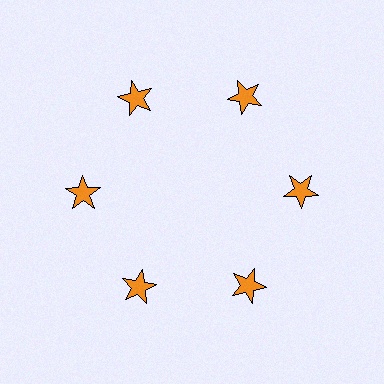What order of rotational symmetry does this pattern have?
This pattern has 6-fold rotational symmetry.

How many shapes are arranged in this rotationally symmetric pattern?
There are 6 shapes, arranged in 6 groups of 1.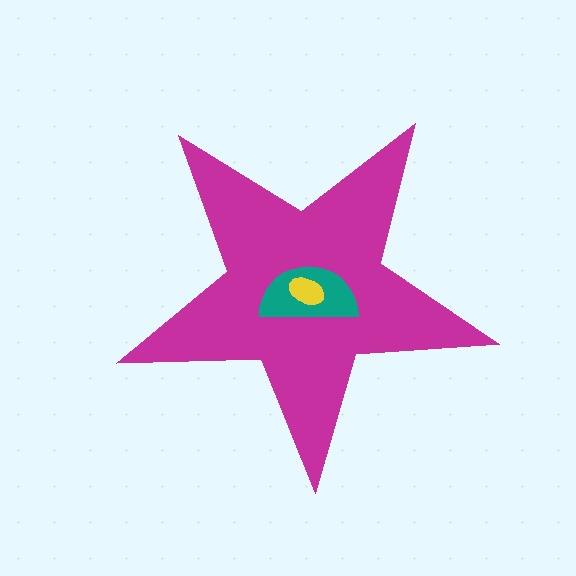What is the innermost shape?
The yellow ellipse.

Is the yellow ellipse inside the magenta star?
Yes.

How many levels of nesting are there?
3.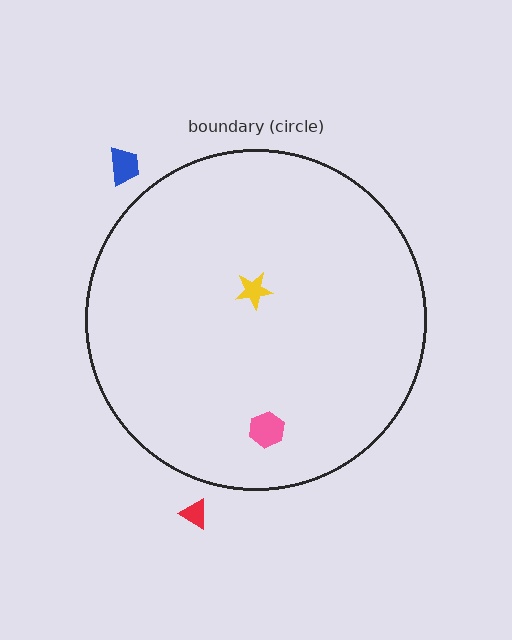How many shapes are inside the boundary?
2 inside, 2 outside.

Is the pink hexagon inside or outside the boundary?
Inside.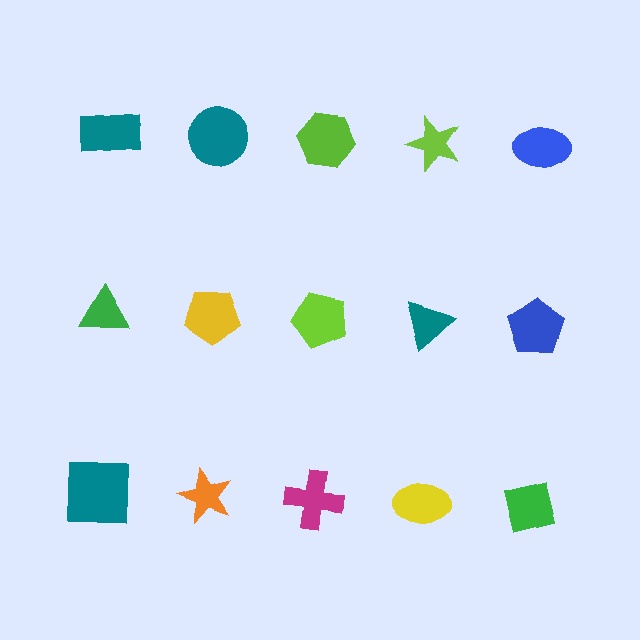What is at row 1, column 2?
A teal circle.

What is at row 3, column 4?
A yellow ellipse.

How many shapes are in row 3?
5 shapes.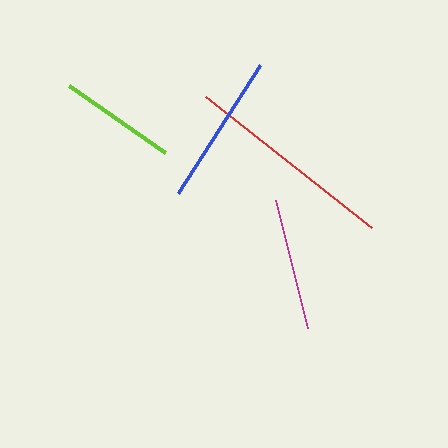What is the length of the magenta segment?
The magenta segment is approximately 132 pixels long.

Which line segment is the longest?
The red line is the longest at approximately 211 pixels.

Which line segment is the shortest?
The lime line is the shortest at approximately 117 pixels.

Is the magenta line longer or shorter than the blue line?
The blue line is longer than the magenta line.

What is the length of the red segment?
The red segment is approximately 211 pixels long.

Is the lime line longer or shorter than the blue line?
The blue line is longer than the lime line.